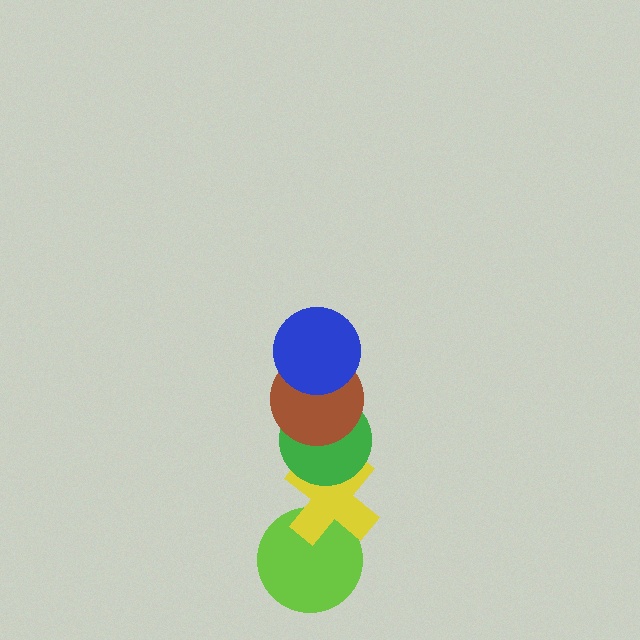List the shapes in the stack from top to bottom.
From top to bottom: the blue circle, the brown circle, the green circle, the yellow cross, the lime circle.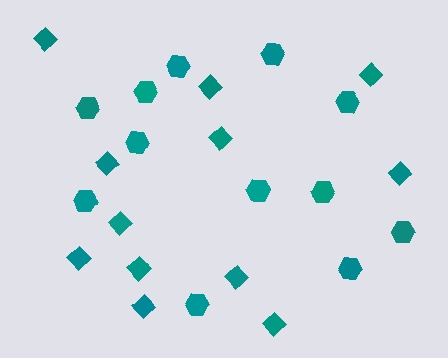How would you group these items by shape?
There are 2 groups: one group of hexagons (12) and one group of diamonds (12).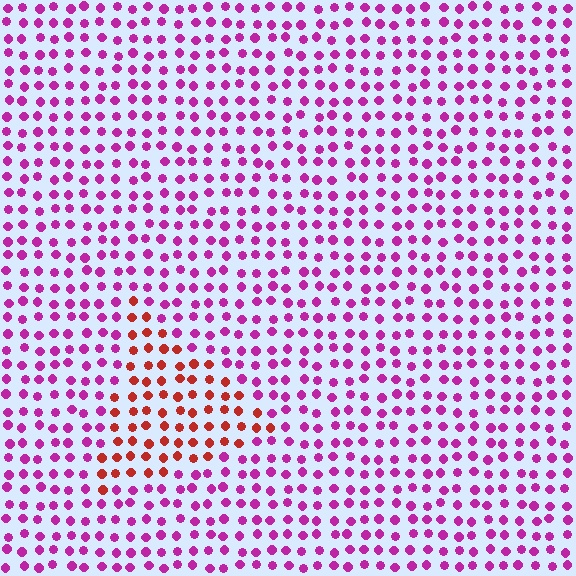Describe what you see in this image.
The image is filled with small magenta elements in a uniform arrangement. A triangle-shaped region is visible where the elements are tinted to a slightly different hue, forming a subtle color boundary.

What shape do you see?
I see a triangle.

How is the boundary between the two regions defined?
The boundary is defined purely by a slight shift in hue (about 52 degrees). Spacing, size, and orientation are identical on both sides.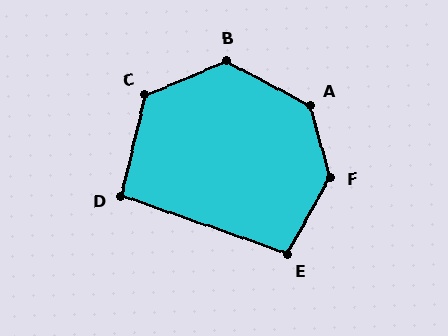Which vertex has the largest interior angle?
F, at approximately 135 degrees.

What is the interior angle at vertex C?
Approximately 127 degrees (obtuse).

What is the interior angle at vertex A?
Approximately 133 degrees (obtuse).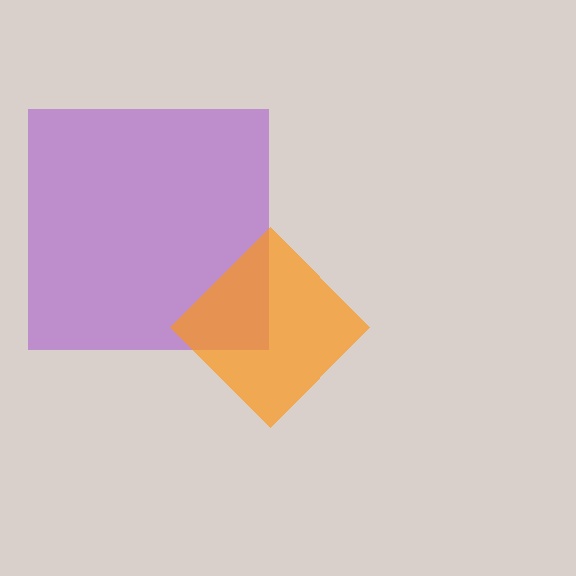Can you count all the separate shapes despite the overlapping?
Yes, there are 2 separate shapes.